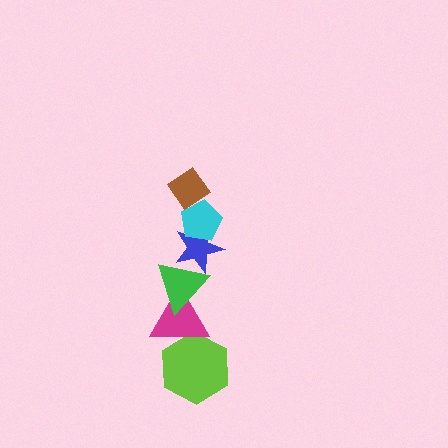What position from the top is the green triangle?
The green triangle is 4th from the top.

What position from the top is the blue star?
The blue star is 3rd from the top.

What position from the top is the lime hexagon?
The lime hexagon is 6th from the top.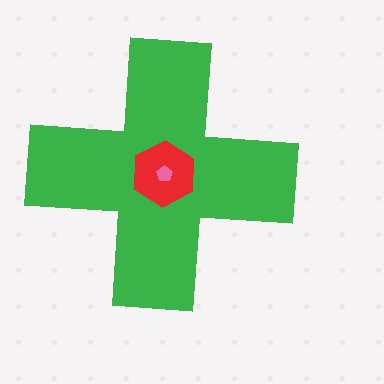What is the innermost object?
The pink pentagon.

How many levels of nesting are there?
3.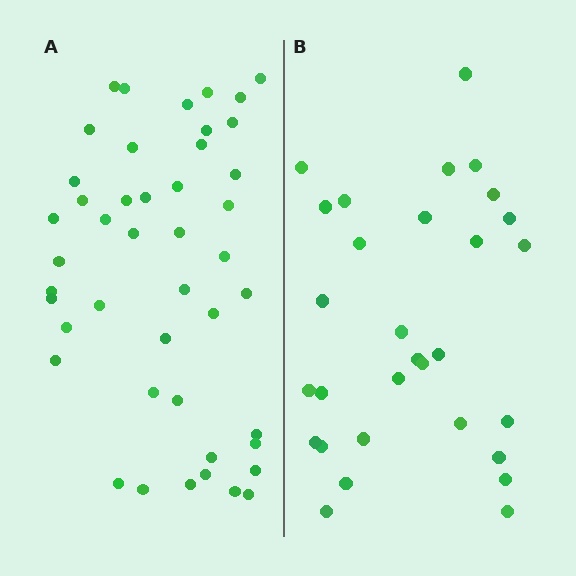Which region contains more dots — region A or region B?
Region A (the left region) has more dots.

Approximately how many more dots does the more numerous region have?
Region A has approximately 15 more dots than region B.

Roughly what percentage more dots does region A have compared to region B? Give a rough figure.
About 50% more.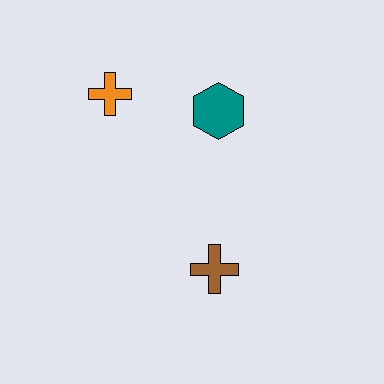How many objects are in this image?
There are 3 objects.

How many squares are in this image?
There are no squares.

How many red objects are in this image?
There are no red objects.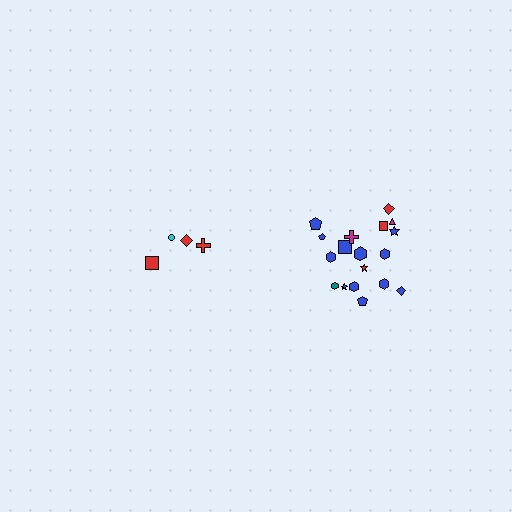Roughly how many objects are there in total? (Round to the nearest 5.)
Roughly 25 objects in total.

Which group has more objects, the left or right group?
The right group.